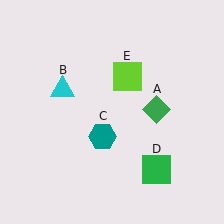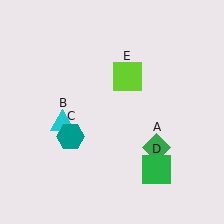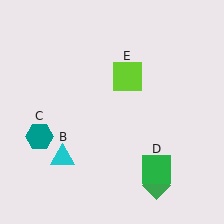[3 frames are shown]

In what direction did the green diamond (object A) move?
The green diamond (object A) moved down.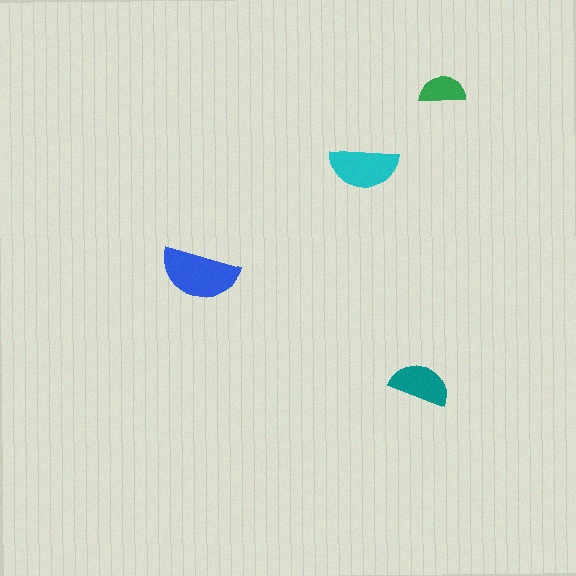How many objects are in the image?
There are 4 objects in the image.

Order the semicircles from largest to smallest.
the blue one, the cyan one, the teal one, the green one.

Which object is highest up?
The green semicircle is topmost.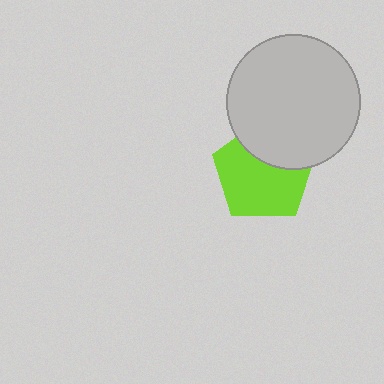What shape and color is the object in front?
The object in front is a light gray circle.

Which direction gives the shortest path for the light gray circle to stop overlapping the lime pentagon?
Moving up gives the shortest separation.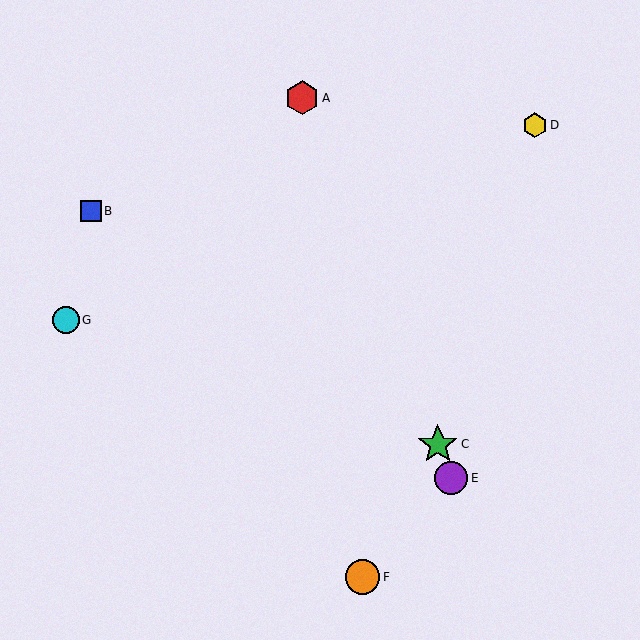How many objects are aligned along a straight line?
3 objects (A, C, E) are aligned along a straight line.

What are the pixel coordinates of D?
Object D is at (535, 125).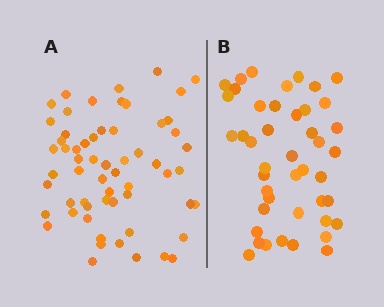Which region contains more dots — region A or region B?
Region A (the left region) has more dots.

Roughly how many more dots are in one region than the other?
Region A has approximately 15 more dots than region B.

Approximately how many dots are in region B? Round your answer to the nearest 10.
About 40 dots. (The exact count is 44, which rounds to 40.)